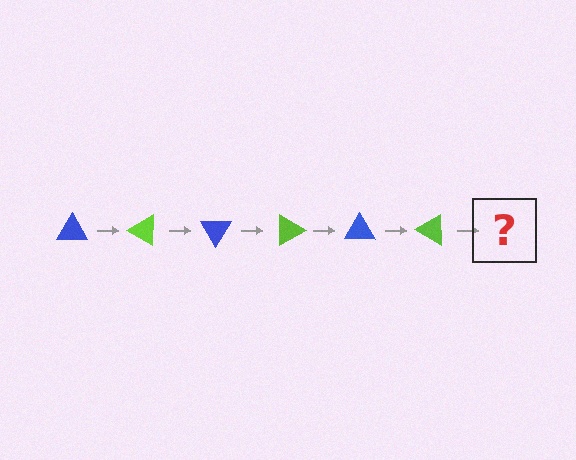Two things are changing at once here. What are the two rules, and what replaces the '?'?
The two rules are that it rotates 30 degrees each step and the color cycles through blue and lime. The '?' should be a blue triangle, rotated 180 degrees from the start.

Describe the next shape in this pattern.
It should be a blue triangle, rotated 180 degrees from the start.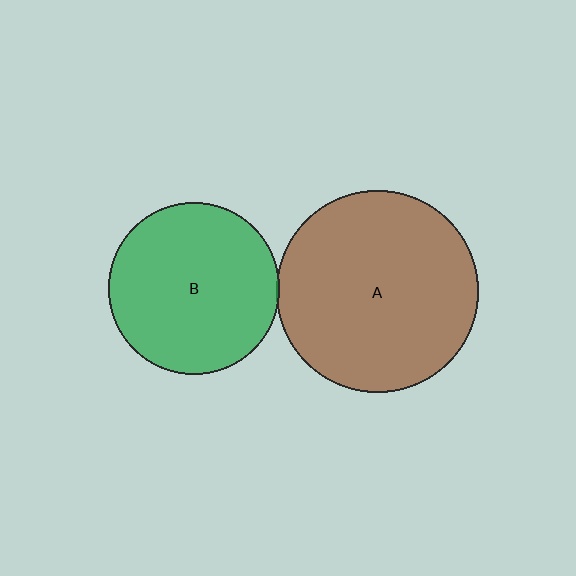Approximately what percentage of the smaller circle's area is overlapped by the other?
Approximately 5%.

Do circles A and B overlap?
Yes.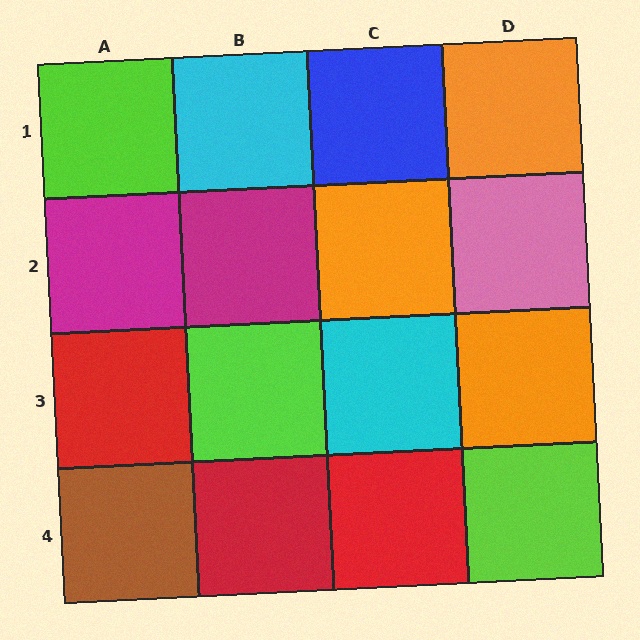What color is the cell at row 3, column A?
Red.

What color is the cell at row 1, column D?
Orange.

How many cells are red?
3 cells are red.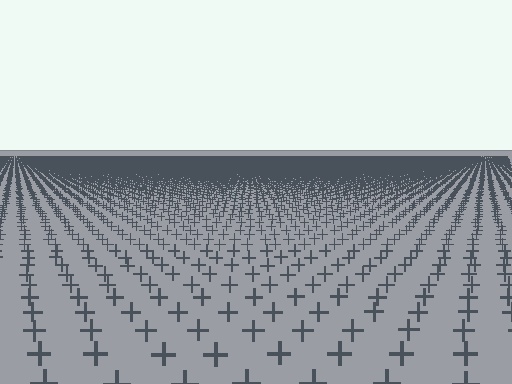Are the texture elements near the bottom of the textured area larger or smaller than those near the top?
Larger. Near the bottom, elements are closer to the viewer and appear at a bigger on-screen size.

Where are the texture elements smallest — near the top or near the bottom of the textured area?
Near the top.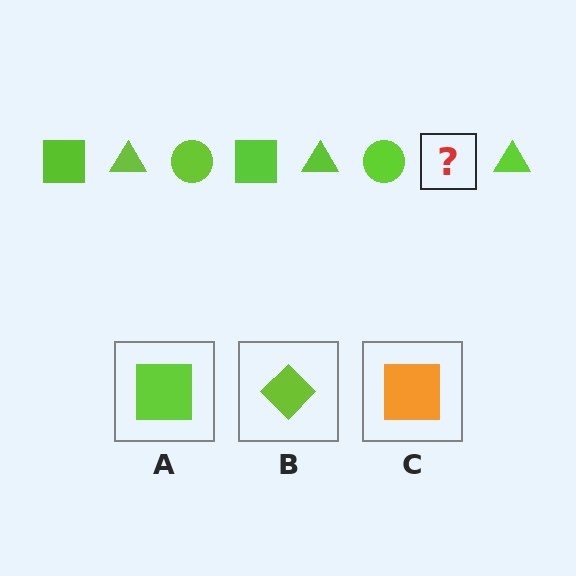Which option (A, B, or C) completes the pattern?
A.